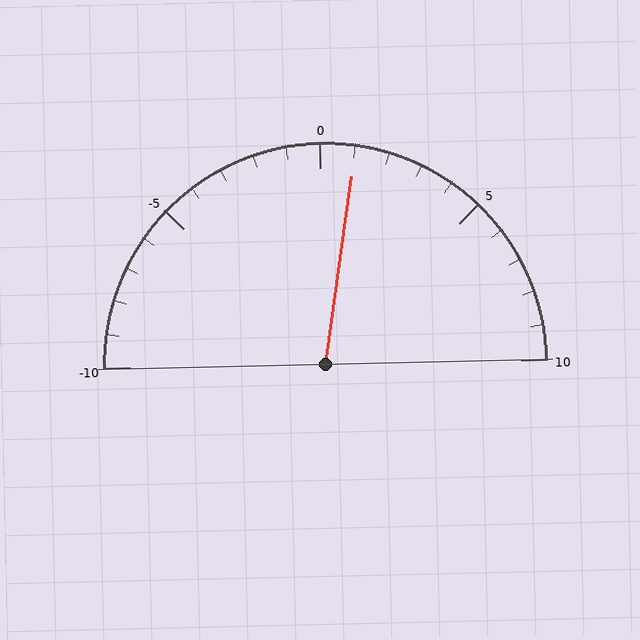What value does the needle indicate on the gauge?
The needle indicates approximately 1.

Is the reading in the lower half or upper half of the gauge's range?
The reading is in the upper half of the range (-10 to 10).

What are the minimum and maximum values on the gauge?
The gauge ranges from -10 to 10.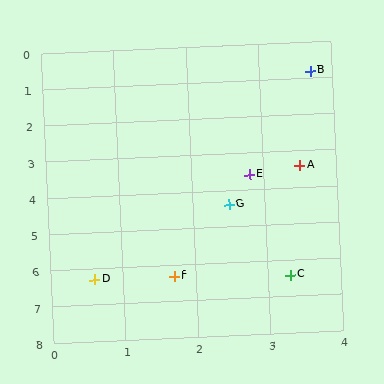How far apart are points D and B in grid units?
Points D and B are about 6.3 grid units apart.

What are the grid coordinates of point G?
Point G is at approximately (2.5, 4.4).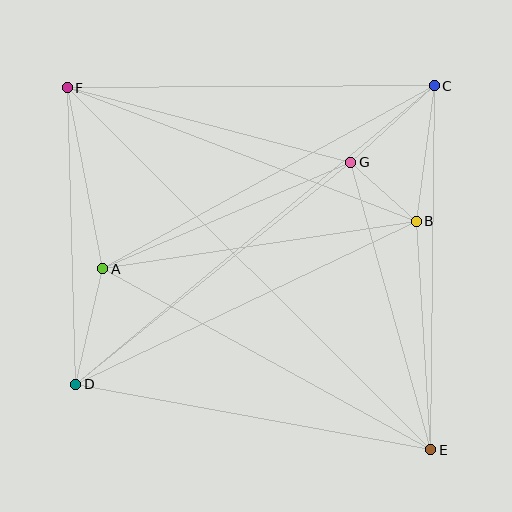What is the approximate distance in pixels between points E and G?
The distance between E and G is approximately 298 pixels.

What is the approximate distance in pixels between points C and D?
The distance between C and D is approximately 467 pixels.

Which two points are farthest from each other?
Points E and F are farthest from each other.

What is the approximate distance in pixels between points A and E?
The distance between A and E is approximately 375 pixels.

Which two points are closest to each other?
Points B and G are closest to each other.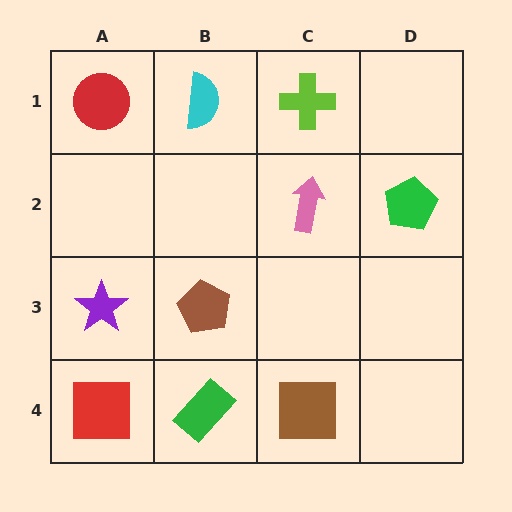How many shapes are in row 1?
3 shapes.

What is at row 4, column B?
A green rectangle.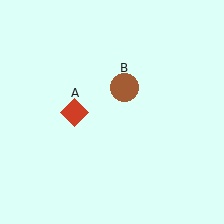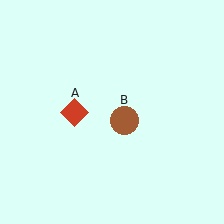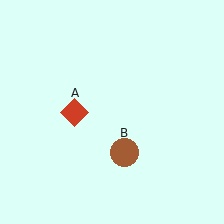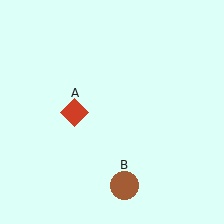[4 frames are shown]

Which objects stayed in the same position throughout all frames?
Red diamond (object A) remained stationary.